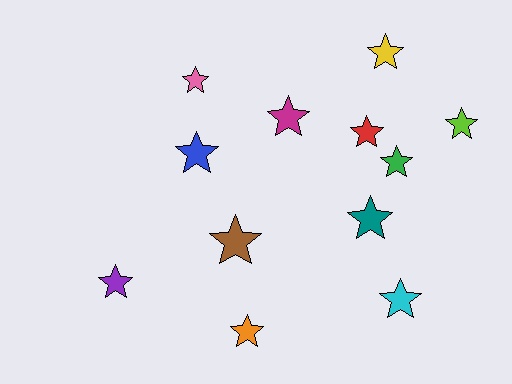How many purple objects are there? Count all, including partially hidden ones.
There is 1 purple object.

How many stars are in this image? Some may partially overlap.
There are 12 stars.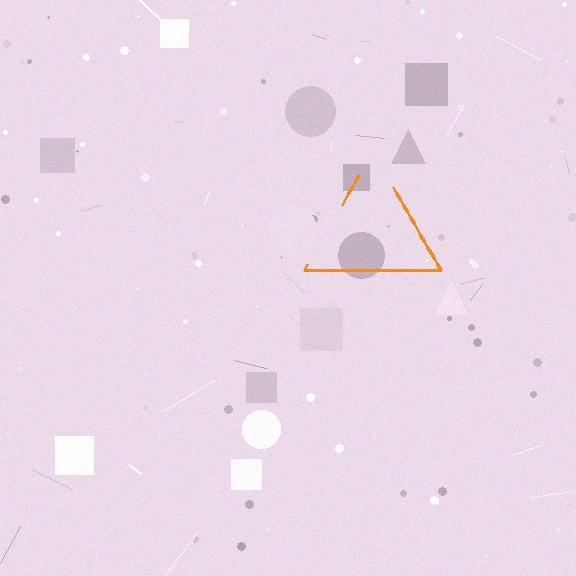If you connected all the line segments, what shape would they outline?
They would outline a triangle.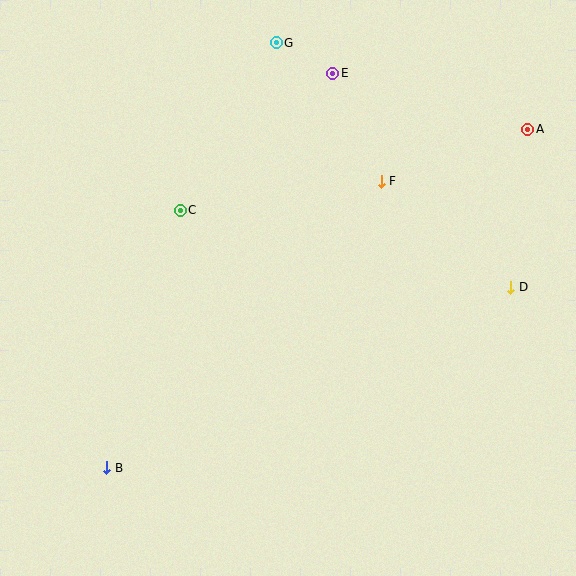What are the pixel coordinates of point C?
Point C is at (180, 210).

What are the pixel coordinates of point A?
Point A is at (528, 129).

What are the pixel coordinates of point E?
Point E is at (333, 73).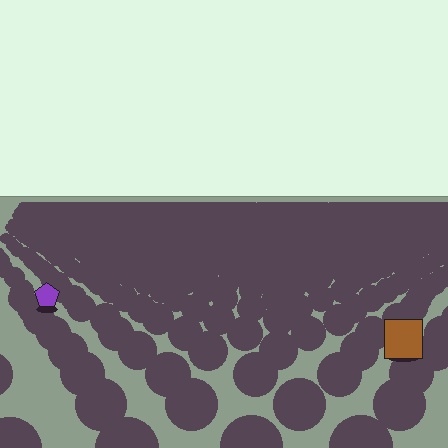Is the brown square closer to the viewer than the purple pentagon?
Yes. The brown square is closer — you can tell from the texture gradient: the ground texture is coarser near it.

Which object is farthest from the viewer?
The purple pentagon is farthest from the viewer. It appears smaller and the ground texture around it is denser.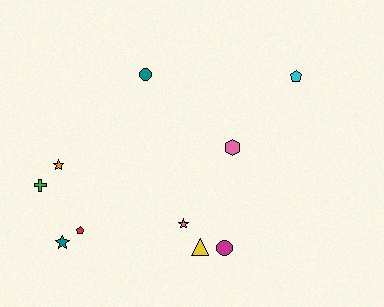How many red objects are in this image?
There is 1 red object.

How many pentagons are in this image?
There are 2 pentagons.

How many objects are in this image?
There are 10 objects.